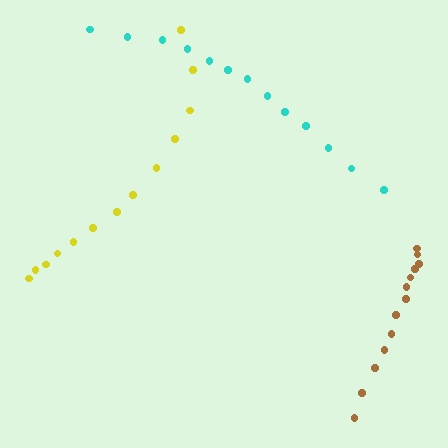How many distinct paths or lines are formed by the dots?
There are 3 distinct paths.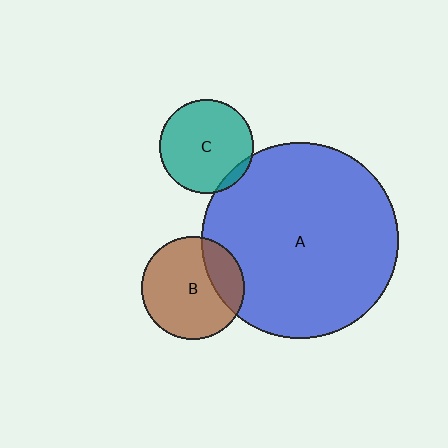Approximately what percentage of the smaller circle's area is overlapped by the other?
Approximately 5%.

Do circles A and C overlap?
Yes.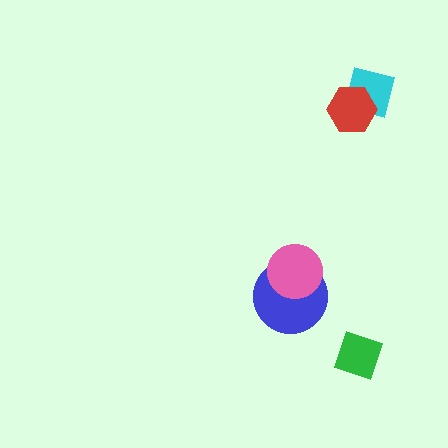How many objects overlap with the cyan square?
1 object overlaps with the cyan square.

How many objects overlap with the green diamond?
0 objects overlap with the green diamond.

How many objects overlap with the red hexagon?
1 object overlaps with the red hexagon.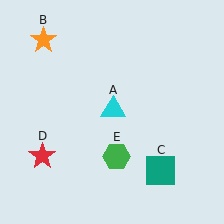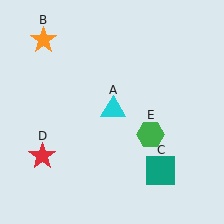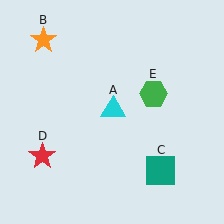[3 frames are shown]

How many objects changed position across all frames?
1 object changed position: green hexagon (object E).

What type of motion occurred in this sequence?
The green hexagon (object E) rotated counterclockwise around the center of the scene.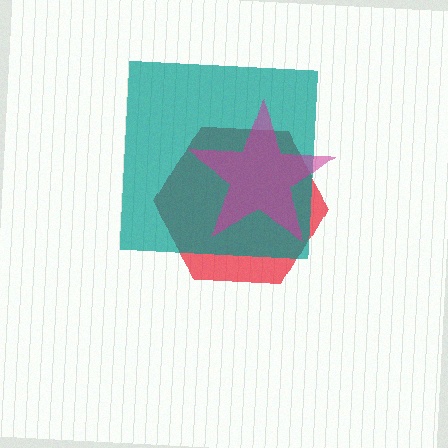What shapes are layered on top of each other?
The layered shapes are: a red hexagon, a teal square, a magenta star.